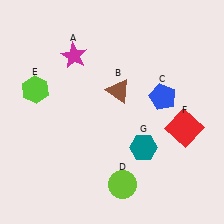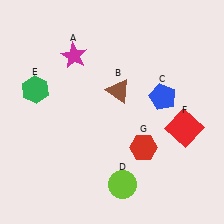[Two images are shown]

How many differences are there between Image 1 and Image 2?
There are 2 differences between the two images.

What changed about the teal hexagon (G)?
In Image 1, G is teal. In Image 2, it changed to red.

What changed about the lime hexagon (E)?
In Image 1, E is lime. In Image 2, it changed to green.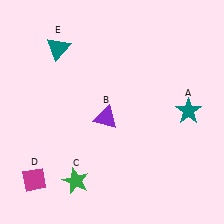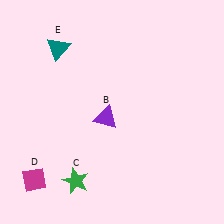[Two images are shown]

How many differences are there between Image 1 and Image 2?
There is 1 difference between the two images.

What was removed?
The teal star (A) was removed in Image 2.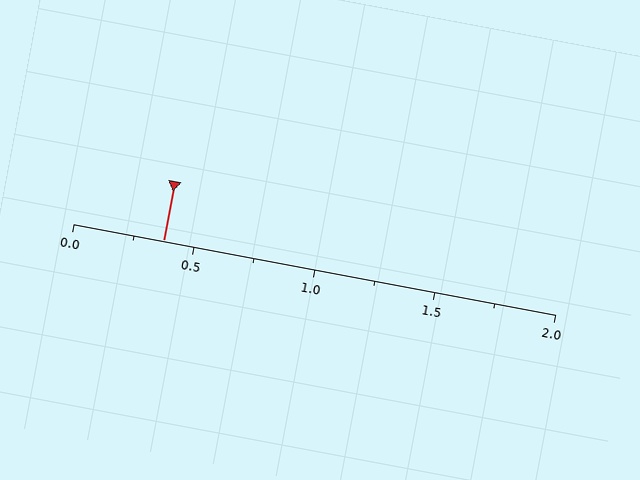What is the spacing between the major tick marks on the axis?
The major ticks are spaced 0.5 apart.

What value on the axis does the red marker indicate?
The marker indicates approximately 0.38.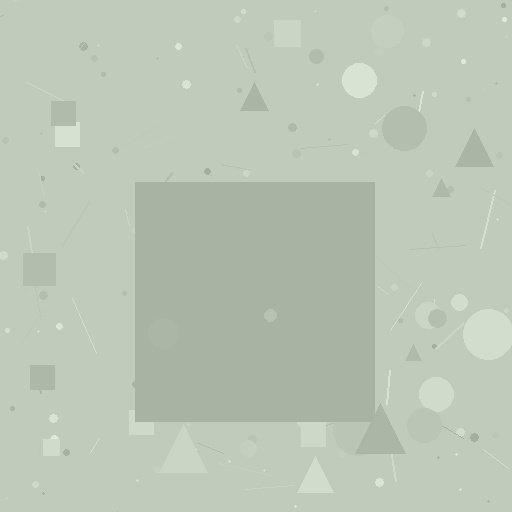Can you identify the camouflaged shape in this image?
The camouflaged shape is a square.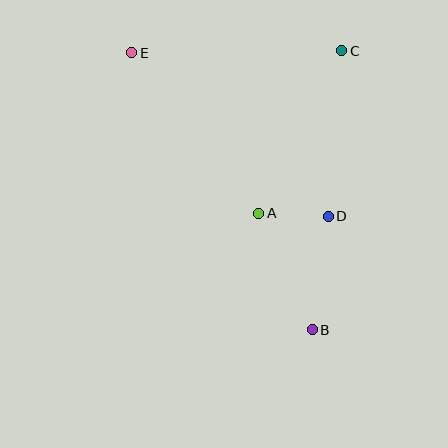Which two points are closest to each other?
Points A and D are closest to each other.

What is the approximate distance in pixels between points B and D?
The distance between B and D is approximately 114 pixels.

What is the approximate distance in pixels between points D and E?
The distance between D and E is approximately 256 pixels.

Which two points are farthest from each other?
Points B and E are farthest from each other.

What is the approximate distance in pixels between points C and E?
The distance between C and E is approximately 210 pixels.